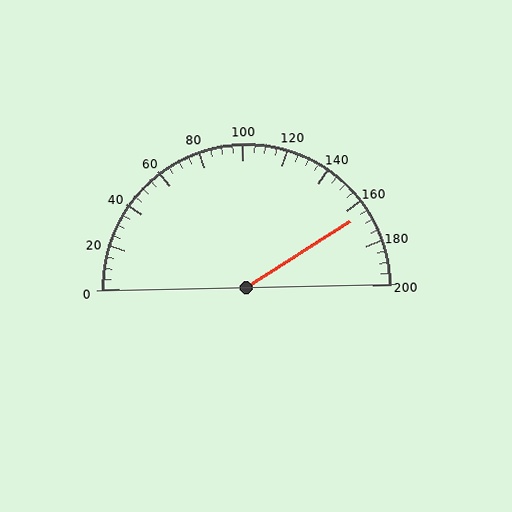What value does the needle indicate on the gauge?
The needle indicates approximately 165.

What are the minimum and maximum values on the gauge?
The gauge ranges from 0 to 200.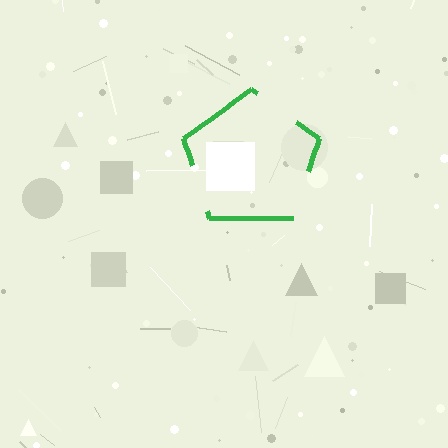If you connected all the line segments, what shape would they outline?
They would outline a pentagon.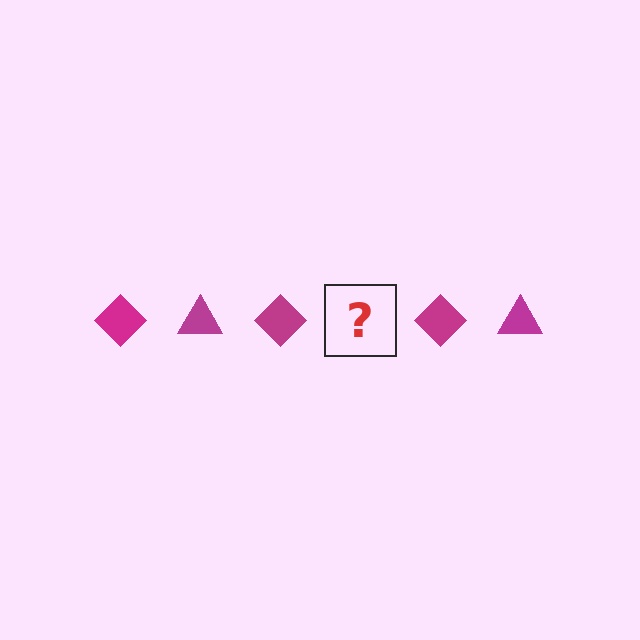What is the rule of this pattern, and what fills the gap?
The rule is that the pattern cycles through diamond, triangle shapes in magenta. The gap should be filled with a magenta triangle.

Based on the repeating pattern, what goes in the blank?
The blank should be a magenta triangle.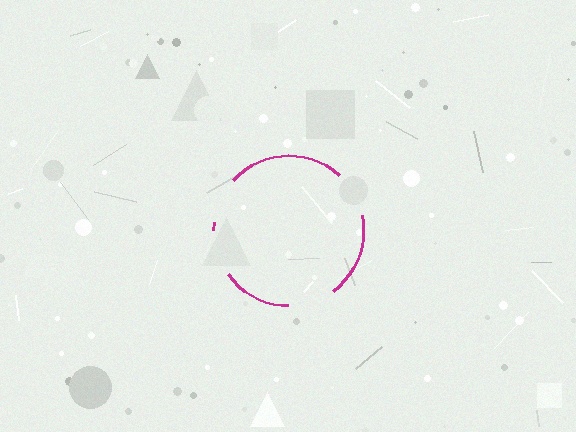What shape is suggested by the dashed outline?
The dashed outline suggests a circle.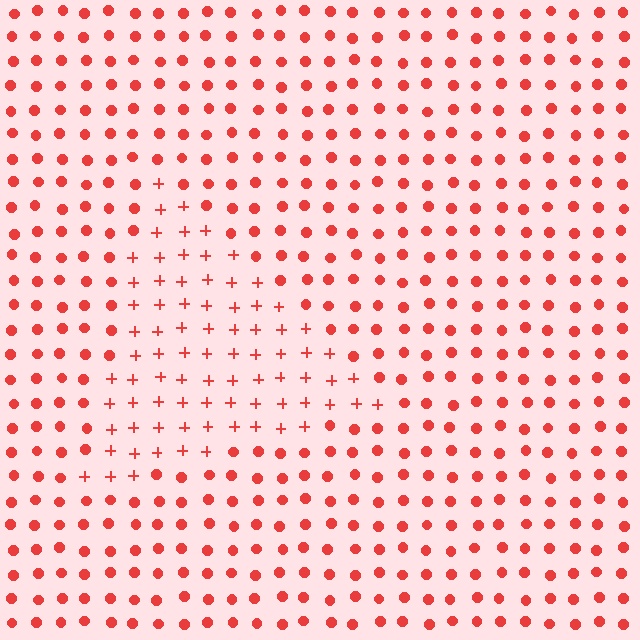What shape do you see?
I see a triangle.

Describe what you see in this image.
The image is filled with small red elements arranged in a uniform grid. A triangle-shaped region contains plus signs, while the surrounding area contains circles. The boundary is defined purely by the change in element shape.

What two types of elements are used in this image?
The image uses plus signs inside the triangle region and circles outside it.